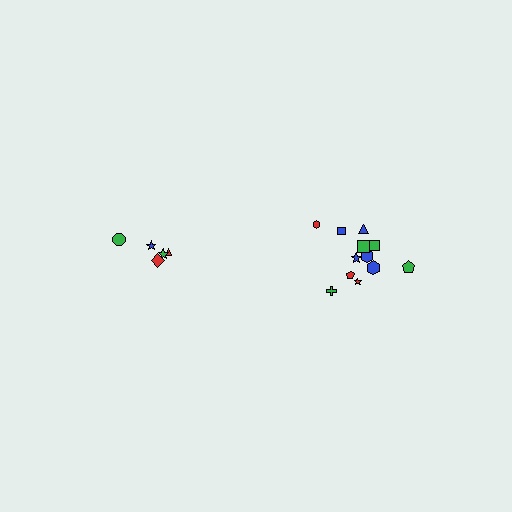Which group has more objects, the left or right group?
The right group.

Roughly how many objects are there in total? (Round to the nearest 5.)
Roughly 15 objects in total.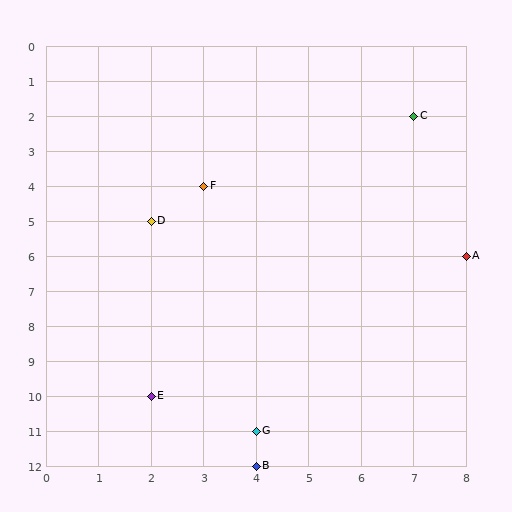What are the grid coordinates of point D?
Point D is at grid coordinates (2, 5).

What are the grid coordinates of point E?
Point E is at grid coordinates (2, 10).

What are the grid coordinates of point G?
Point G is at grid coordinates (4, 11).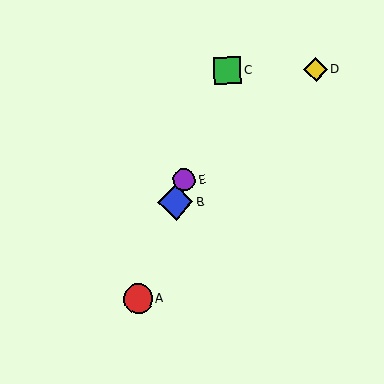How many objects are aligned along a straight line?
4 objects (A, B, C, E) are aligned along a straight line.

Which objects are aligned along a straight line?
Objects A, B, C, E are aligned along a straight line.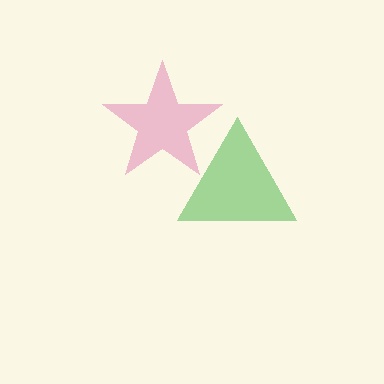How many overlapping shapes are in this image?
There are 2 overlapping shapes in the image.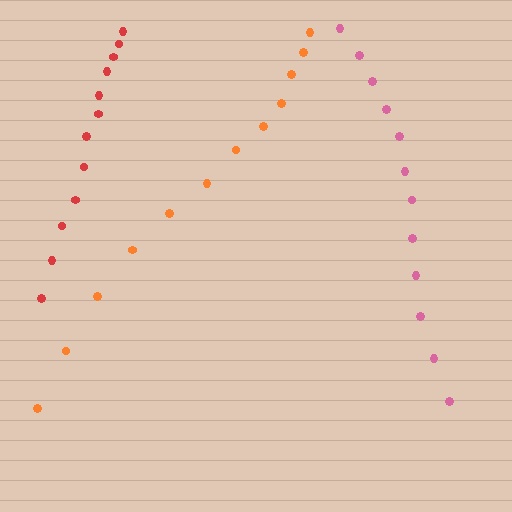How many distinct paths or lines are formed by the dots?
There are 3 distinct paths.